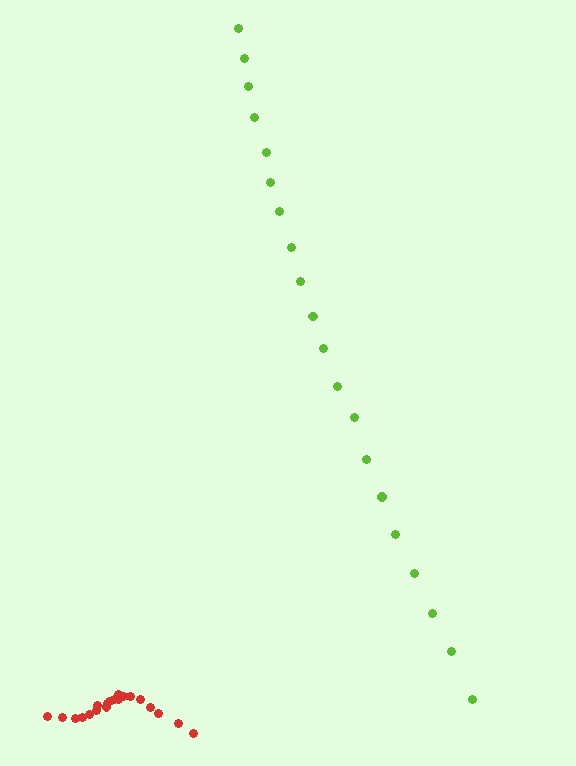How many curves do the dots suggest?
There are 2 distinct paths.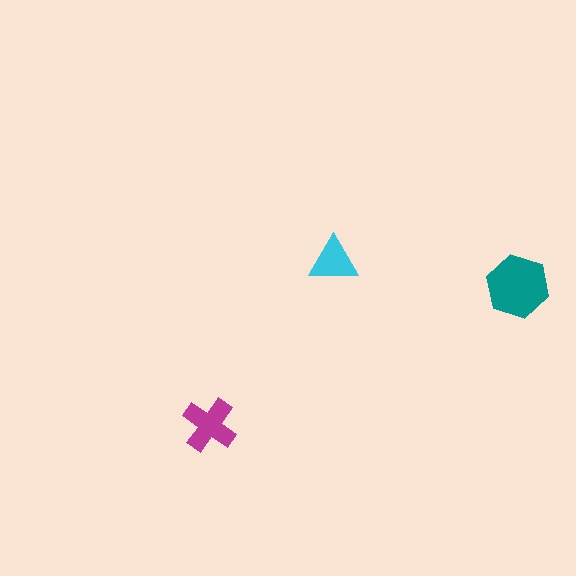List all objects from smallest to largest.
The cyan triangle, the magenta cross, the teal hexagon.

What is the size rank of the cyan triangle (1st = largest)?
3rd.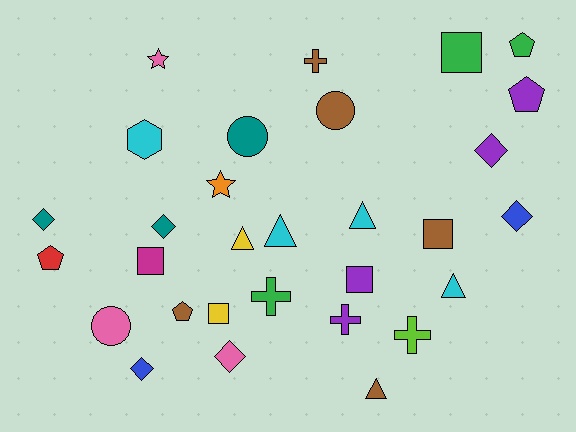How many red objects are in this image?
There is 1 red object.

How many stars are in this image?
There are 2 stars.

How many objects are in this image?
There are 30 objects.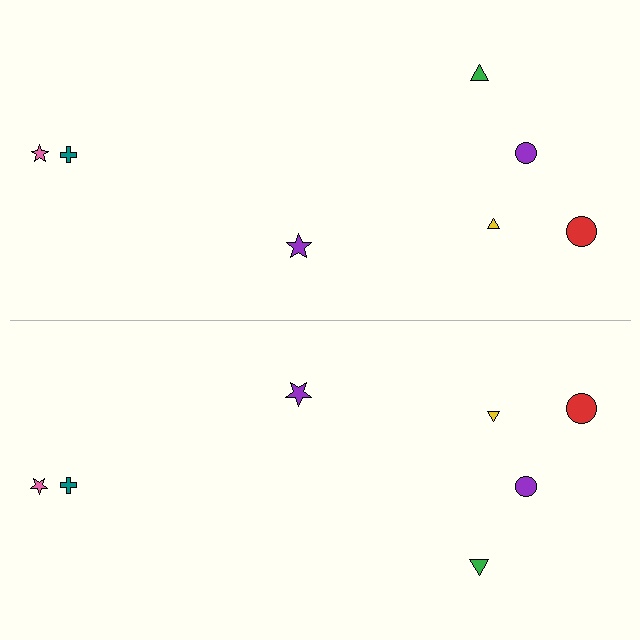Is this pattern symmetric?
Yes, this pattern has bilateral (reflection) symmetry.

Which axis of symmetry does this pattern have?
The pattern has a horizontal axis of symmetry running through the center of the image.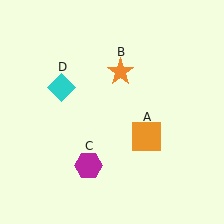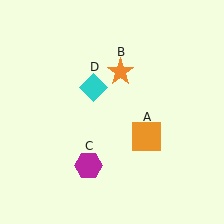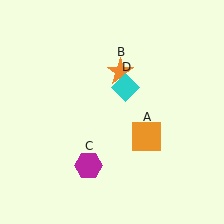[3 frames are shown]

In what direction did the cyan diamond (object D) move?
The cyan diamond (object D) moved right.